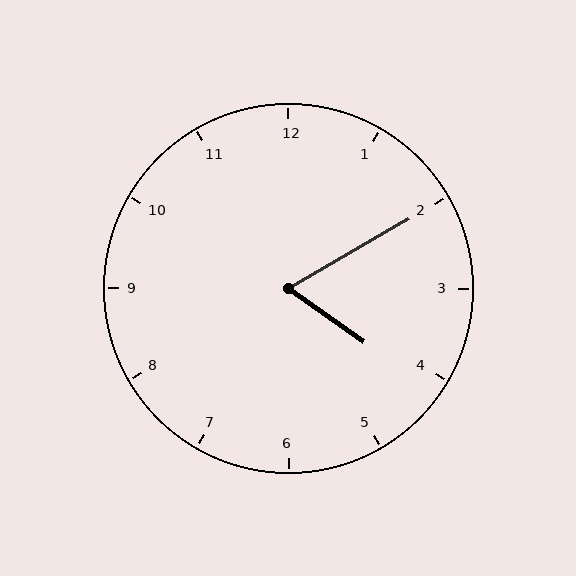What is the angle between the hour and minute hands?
Approximately 65 degrees.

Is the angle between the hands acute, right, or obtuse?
It is acute.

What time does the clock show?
4:10.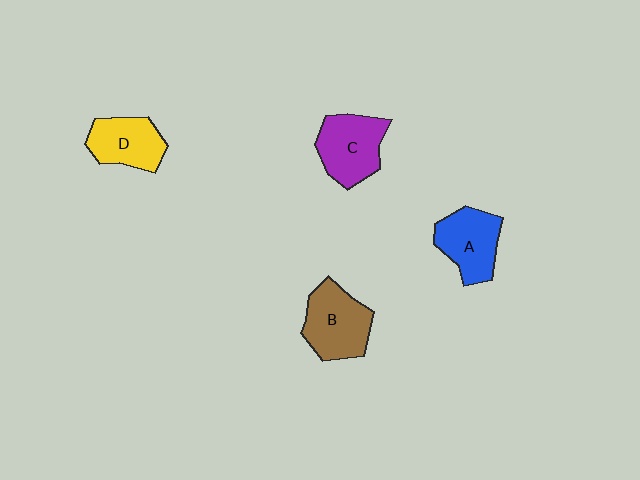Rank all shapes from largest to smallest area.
From largest to smallest: B (brown), C (purple), A (blue), D (yellow).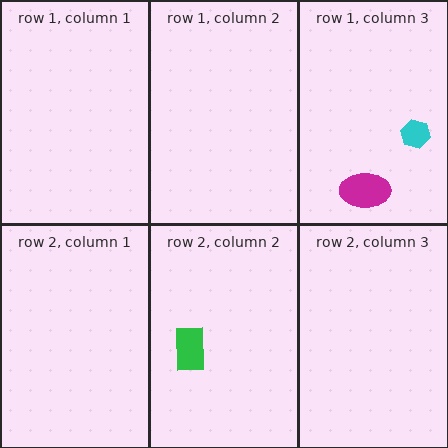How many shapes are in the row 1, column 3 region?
2.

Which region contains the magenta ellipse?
The row 1, column 3 region.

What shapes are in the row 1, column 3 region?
The cyan hexagon, the magenta ellipse.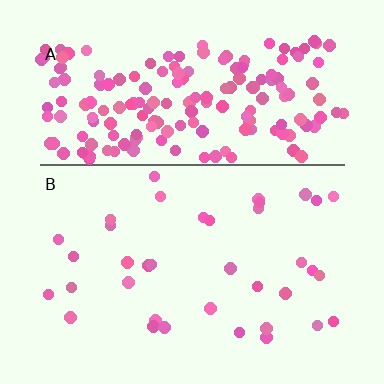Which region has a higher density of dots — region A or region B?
A (the top).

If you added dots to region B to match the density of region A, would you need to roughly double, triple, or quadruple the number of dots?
Approximately quadruple.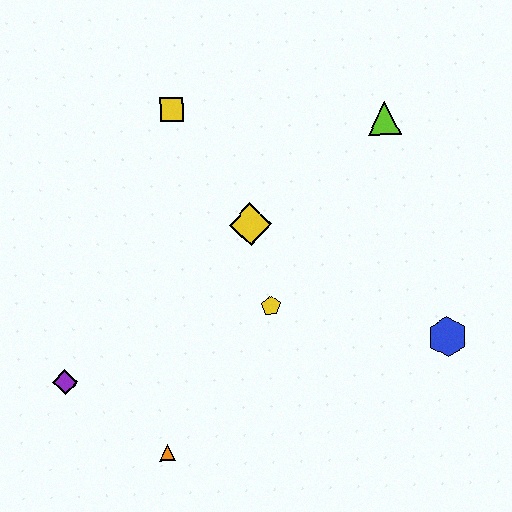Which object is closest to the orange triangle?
The purple diamond is closest to the orange triangle.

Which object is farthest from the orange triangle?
The lime triangle is farthest from the orange triangle.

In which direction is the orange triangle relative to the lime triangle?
The orange triangle is below the lime triangle.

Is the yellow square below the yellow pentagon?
No